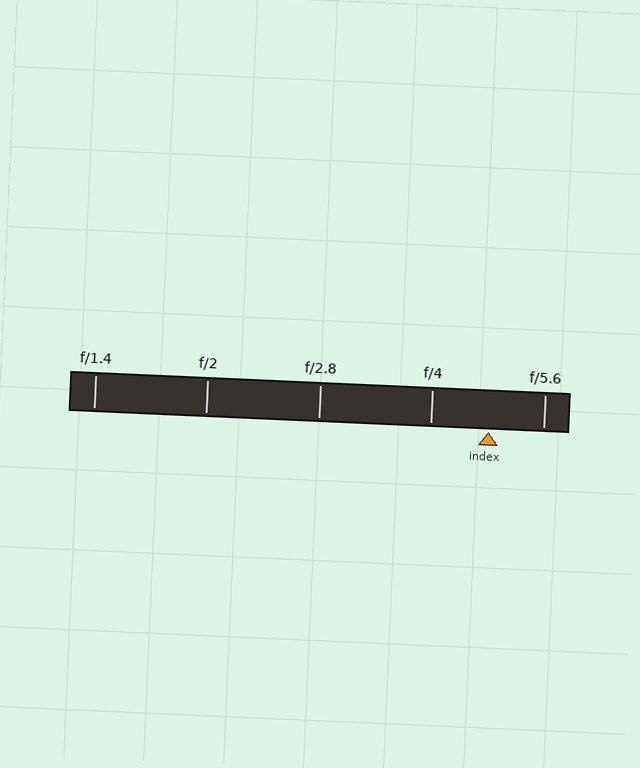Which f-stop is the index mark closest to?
The index mark is closest to f/5.6.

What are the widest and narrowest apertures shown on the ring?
The widest aperture shown is f/1.4 and the narrowest is f/5.6.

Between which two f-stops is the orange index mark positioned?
The index mark is between f/4 and f/5.6.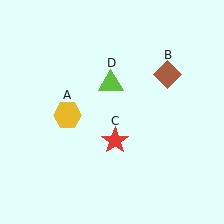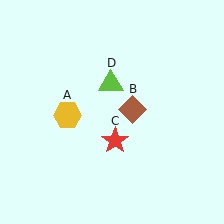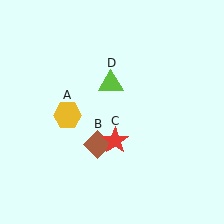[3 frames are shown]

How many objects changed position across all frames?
1 object changed position: brown diamond (object B).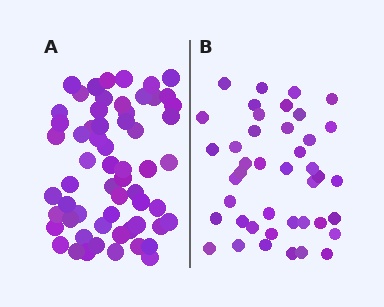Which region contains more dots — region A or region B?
Region A (the left region) has more dots.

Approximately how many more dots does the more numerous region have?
Region A has approximately 20 more dots than region B.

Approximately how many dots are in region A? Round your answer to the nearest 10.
About 60 dots.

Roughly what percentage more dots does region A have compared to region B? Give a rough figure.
About 45% more.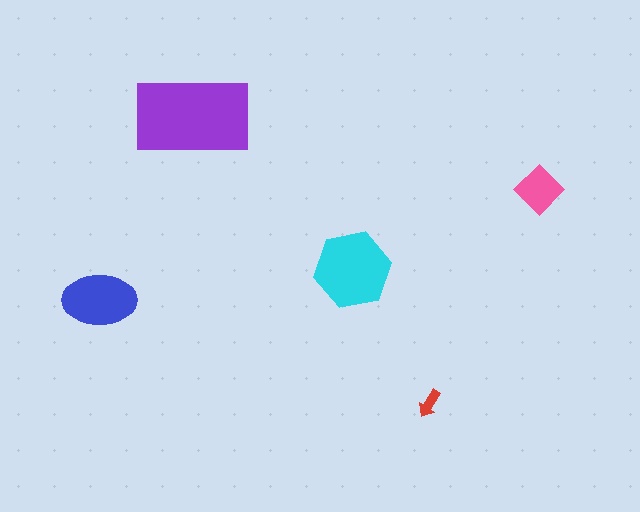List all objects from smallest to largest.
The red arrow, the pink diamond, the blue ellipse, the cyan hexagon, the purple rectangle.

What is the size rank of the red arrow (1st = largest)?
5th.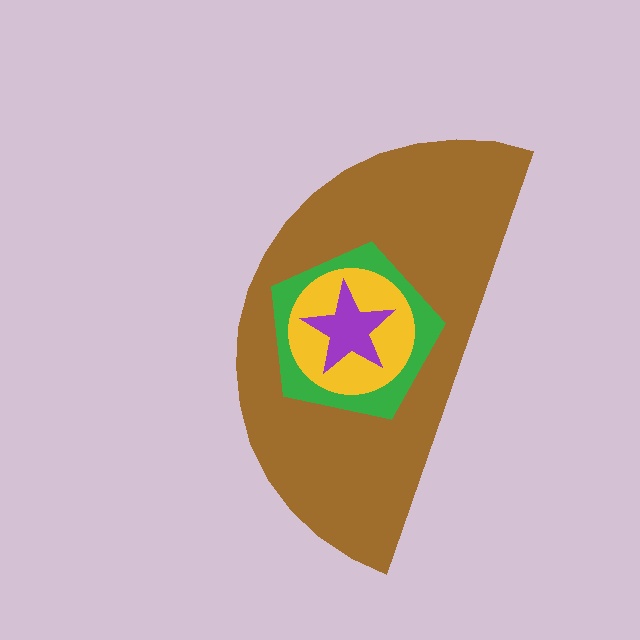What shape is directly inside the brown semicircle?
The green pentagon.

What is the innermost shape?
The purple star.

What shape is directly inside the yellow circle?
The purple star.